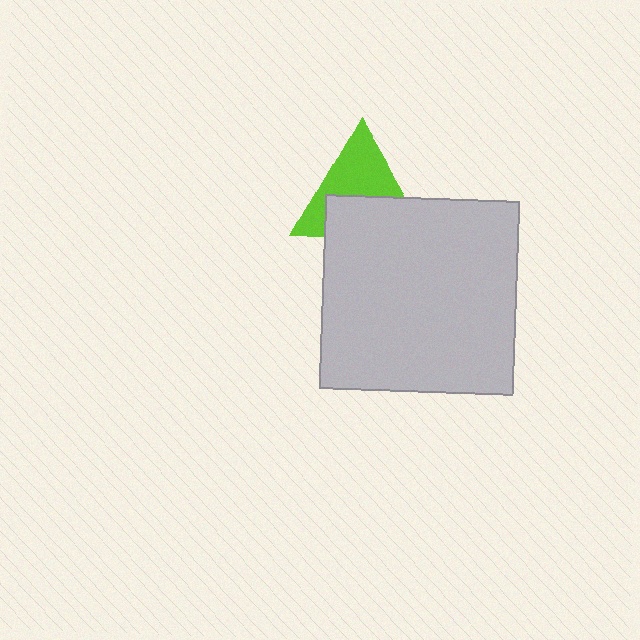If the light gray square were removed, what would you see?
You would see the complete lime triangle.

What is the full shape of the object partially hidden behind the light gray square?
The partially hidden object is a lime triangle.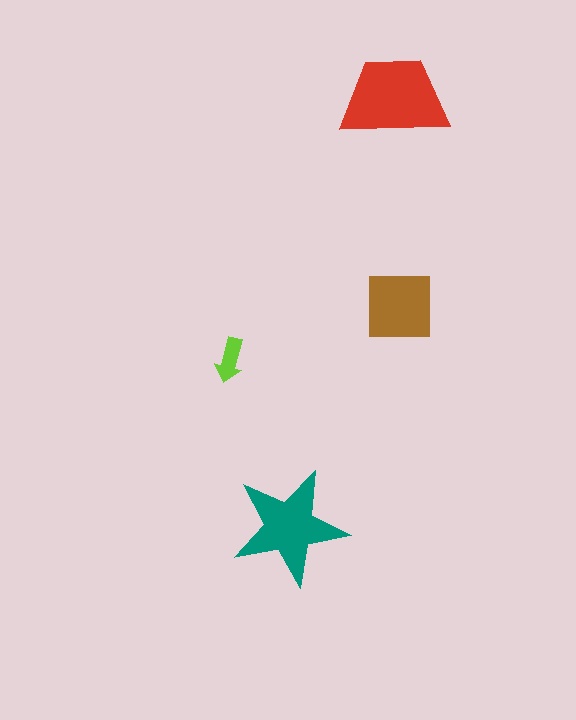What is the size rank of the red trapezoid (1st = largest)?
1st.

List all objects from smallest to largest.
The lime arrow, the brown square, the teal star, the red trapezoid.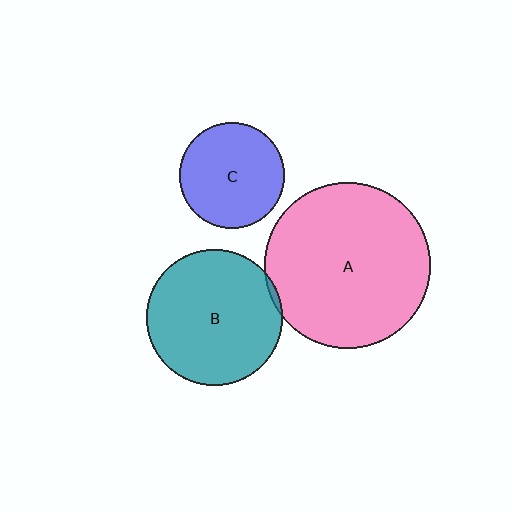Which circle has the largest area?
Circle A (pink).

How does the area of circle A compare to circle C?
Approximately 2.5 times.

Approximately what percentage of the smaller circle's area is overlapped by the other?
Approximately 5%.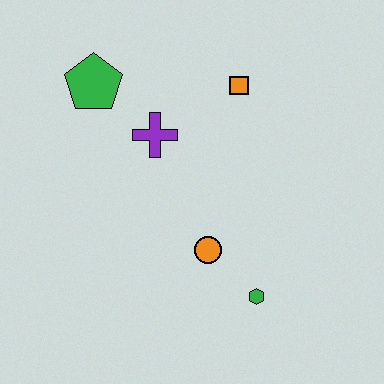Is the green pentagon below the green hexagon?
No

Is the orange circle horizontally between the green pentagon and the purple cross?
No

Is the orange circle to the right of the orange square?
No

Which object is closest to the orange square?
The purple cross is closest to the orange square.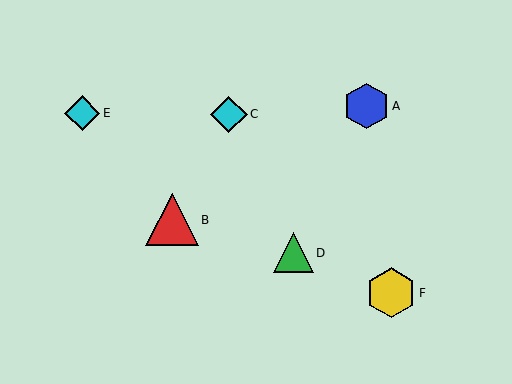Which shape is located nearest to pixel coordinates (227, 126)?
The cyan diamond (labeled C) at (229, 114) is nearest to that location.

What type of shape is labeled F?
Shape F is a yellow hexagon.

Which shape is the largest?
The red triangle (labeled B) is the largest.